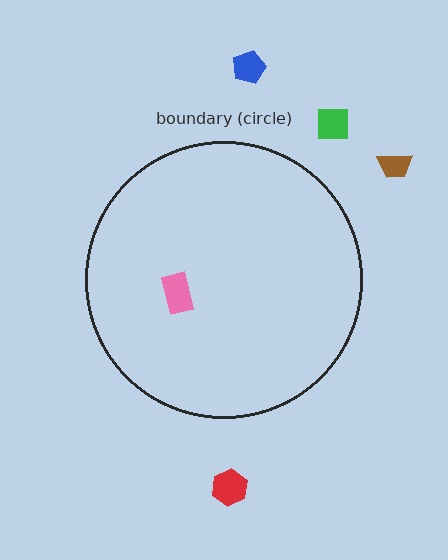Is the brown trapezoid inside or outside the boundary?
Outside.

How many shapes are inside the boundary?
1 inside, 4 outside.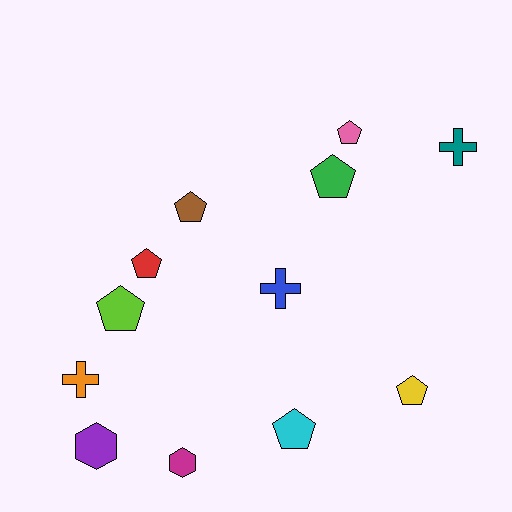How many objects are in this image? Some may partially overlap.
There are 12 objects.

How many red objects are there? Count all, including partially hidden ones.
There is 1 red object.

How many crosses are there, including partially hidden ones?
There are 3 crosses.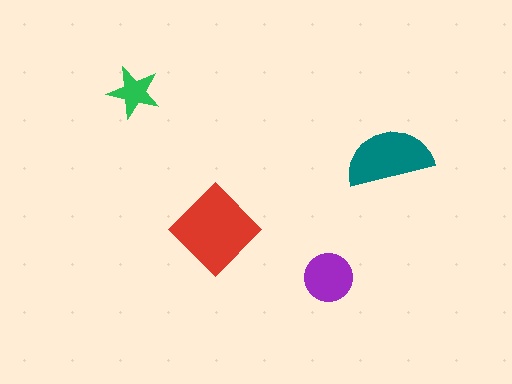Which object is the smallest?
The green star.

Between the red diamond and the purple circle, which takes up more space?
The red diamond.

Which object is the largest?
The red diamond.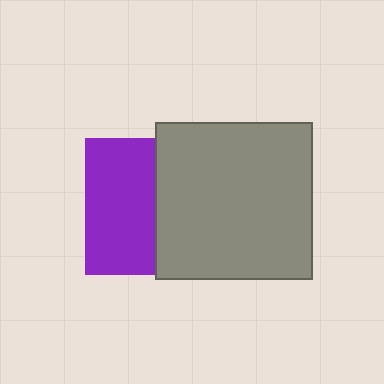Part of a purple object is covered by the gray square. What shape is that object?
It is a square.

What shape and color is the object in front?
The object in front is a gray square.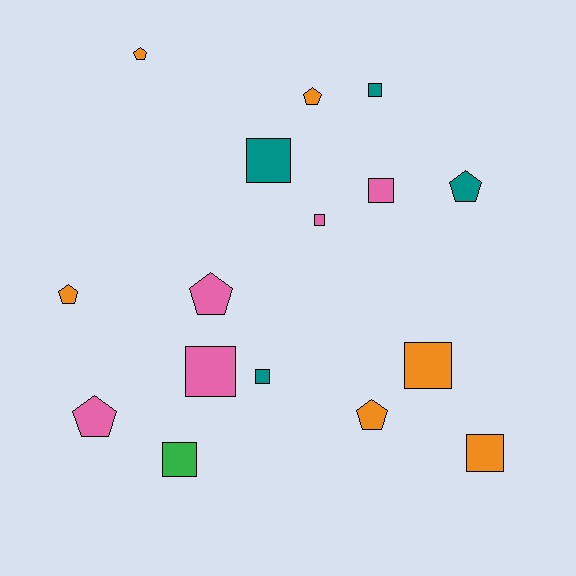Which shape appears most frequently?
Square, with 9 objects.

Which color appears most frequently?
Orange, with 6 objects.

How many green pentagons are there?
There are no green pentagons.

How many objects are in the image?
There are 16 objects.